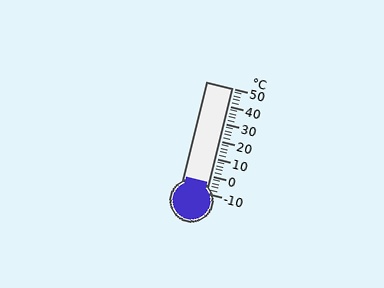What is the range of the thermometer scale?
The thermometer scale ranges from -10°C to 50°C.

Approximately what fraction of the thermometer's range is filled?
The thermometer is filled to approximately 10% of its range.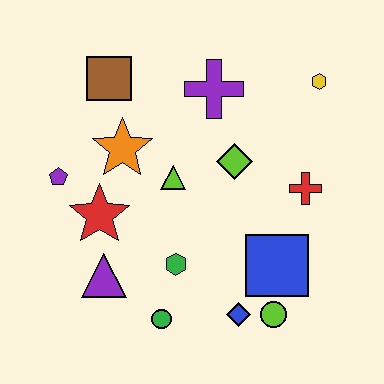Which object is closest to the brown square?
The orange star is closest to the brown square.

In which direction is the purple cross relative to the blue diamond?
The purple cross is above the blue diamond.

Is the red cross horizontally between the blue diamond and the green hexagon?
No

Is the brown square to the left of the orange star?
Yes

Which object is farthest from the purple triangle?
The yellow hexagon is farthest from the purple triangle.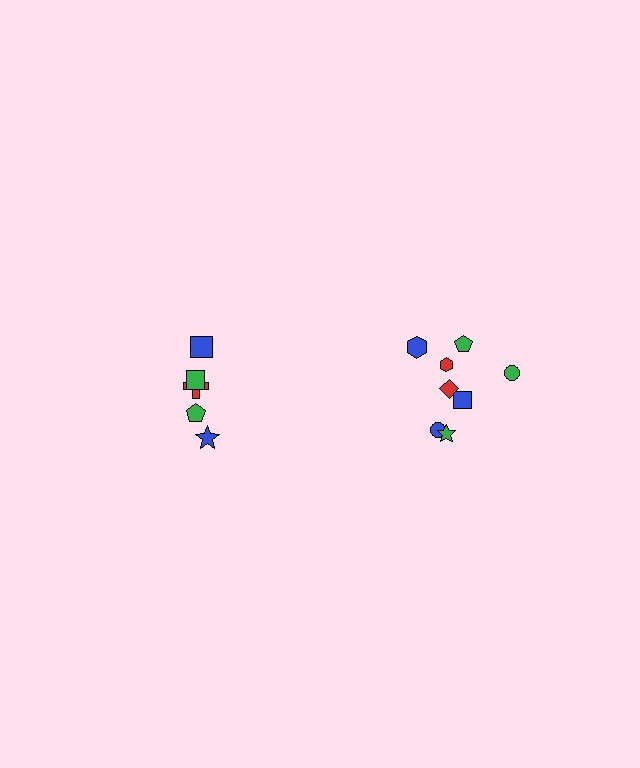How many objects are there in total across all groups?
There are 13 objects.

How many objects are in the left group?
There are 5 objects.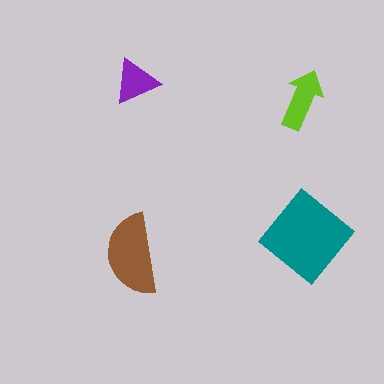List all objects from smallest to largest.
The purple triangle, the lime arrow, the brown semicircle, the teal diamond.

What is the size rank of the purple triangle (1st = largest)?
4th.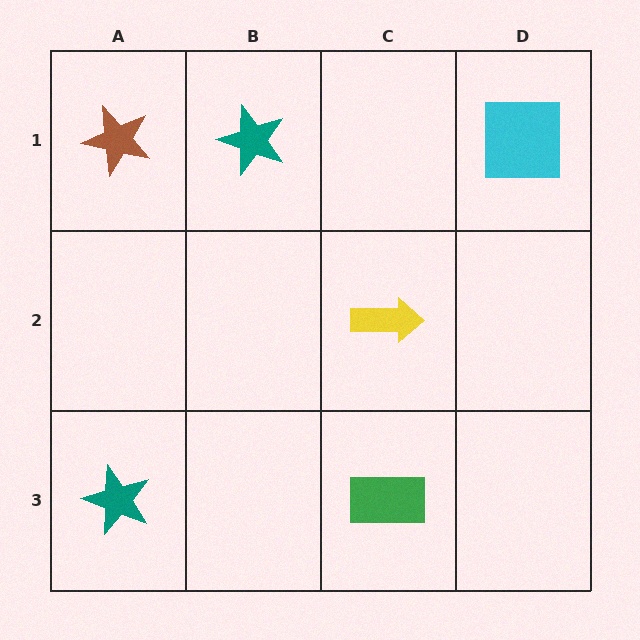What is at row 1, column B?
A teal star.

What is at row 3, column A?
A teal star.